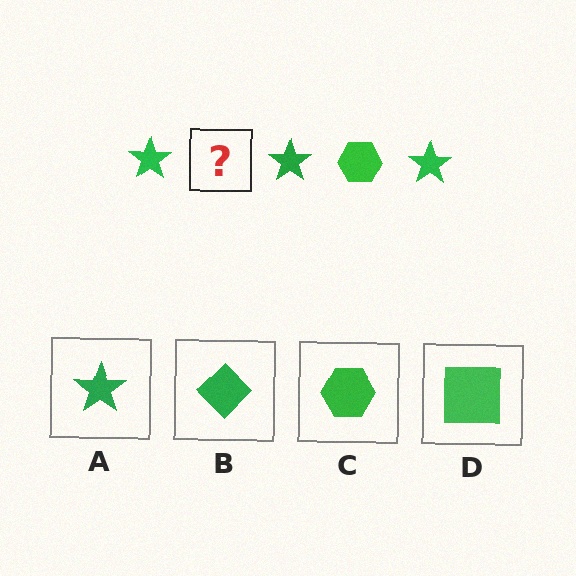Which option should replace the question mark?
Option C.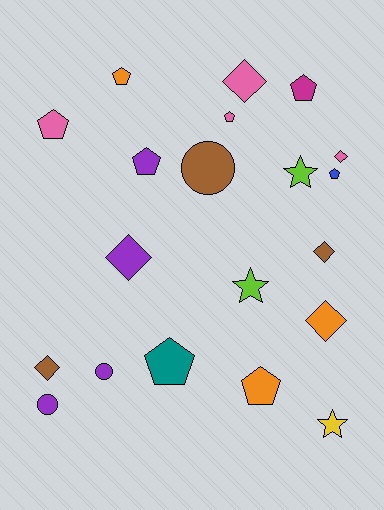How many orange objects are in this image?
There are 3 orange objects.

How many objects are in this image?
There are 20 objects.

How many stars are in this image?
There are 3 stars.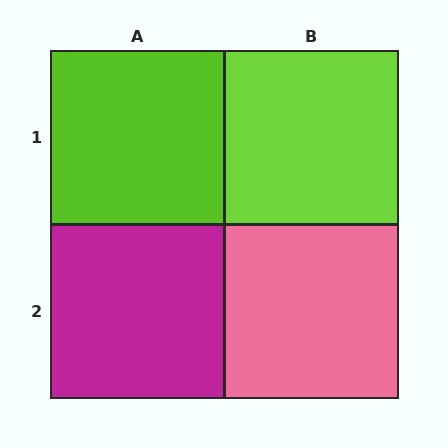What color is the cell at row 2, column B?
Pink.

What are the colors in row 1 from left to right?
Lime, lime.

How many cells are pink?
1 cell is pink.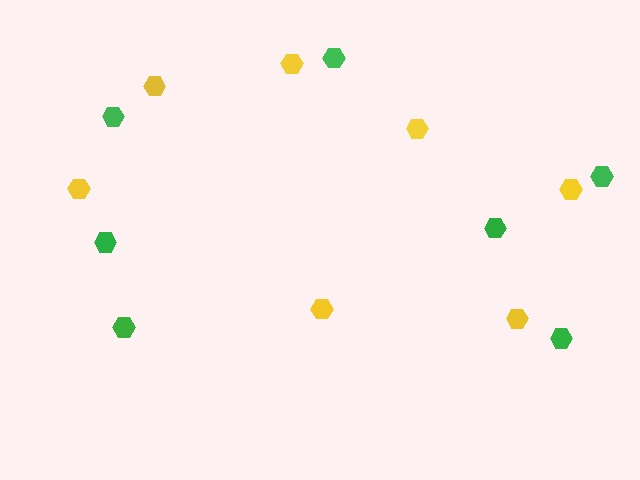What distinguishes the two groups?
There are 2 groups: one group of yellow hexagons (7) and one group of green hexagons (7).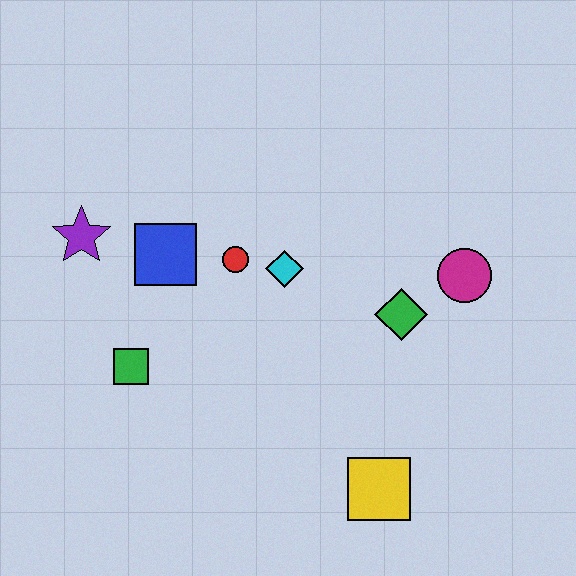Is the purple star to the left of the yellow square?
Yes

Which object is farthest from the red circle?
The yellow square is farthest from the red circle.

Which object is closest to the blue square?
The red circle is closest to the blue square.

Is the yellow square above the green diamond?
No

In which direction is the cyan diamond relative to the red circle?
The cyan diamond is to the right of the red circle.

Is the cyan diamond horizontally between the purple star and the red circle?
No